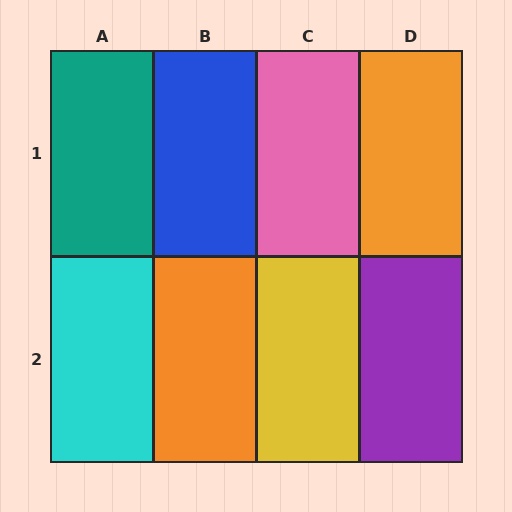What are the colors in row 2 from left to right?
Cyan, orange, yellow, purple.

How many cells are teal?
1 cell is teal.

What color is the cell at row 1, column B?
Blue.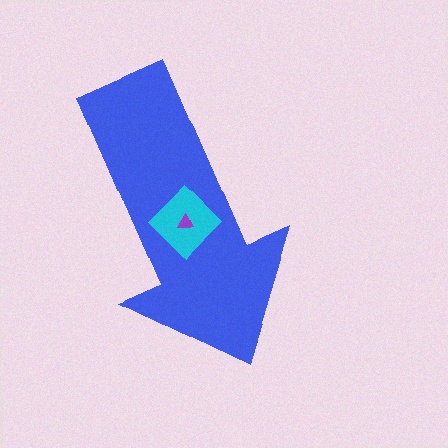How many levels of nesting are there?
3.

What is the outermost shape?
The blue arrow.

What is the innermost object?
The purple triangle.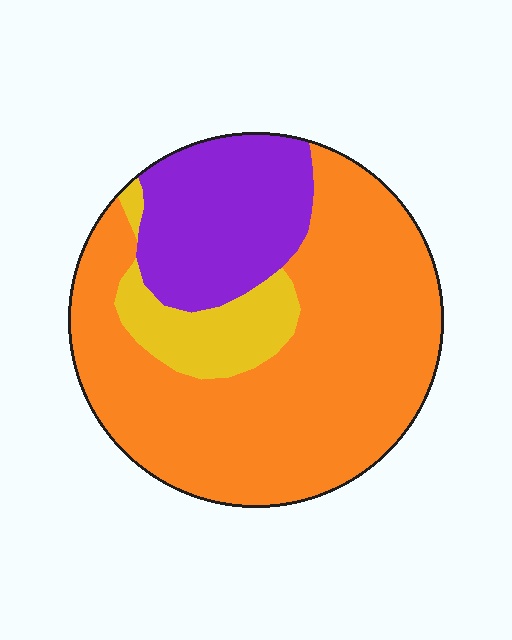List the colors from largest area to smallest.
From largest to smallest: orange, purple, yellow.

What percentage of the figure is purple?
Purple takes up about one quarter (1/4) of the figure.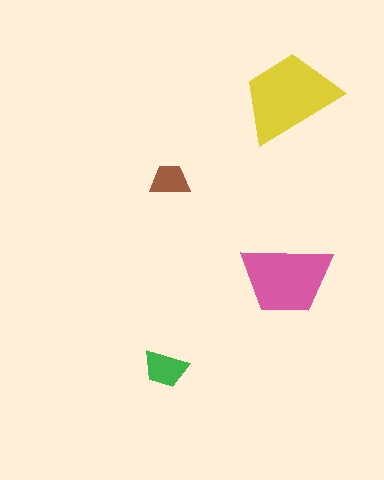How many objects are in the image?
There are 4 objects in the image.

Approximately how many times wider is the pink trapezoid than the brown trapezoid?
About 2.5 times wider.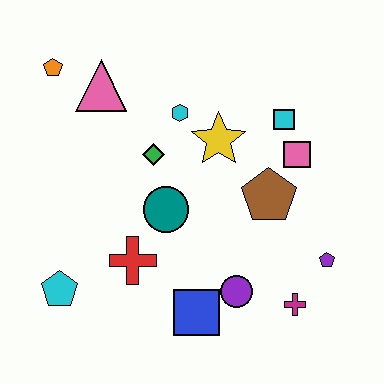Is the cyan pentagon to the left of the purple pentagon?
Yes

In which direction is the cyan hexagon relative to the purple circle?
The cyan hexagon is above the purple circle.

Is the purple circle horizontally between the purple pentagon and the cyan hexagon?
Yes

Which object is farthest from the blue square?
The orange pentagon is farthest from the blue square.